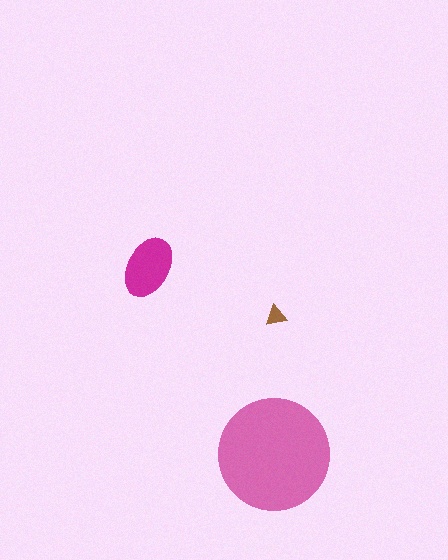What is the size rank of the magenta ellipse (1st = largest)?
2nd.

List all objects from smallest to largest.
The brown triangle, the magenta ellipse, the pink circle.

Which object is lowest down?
The pink circle is bottommost.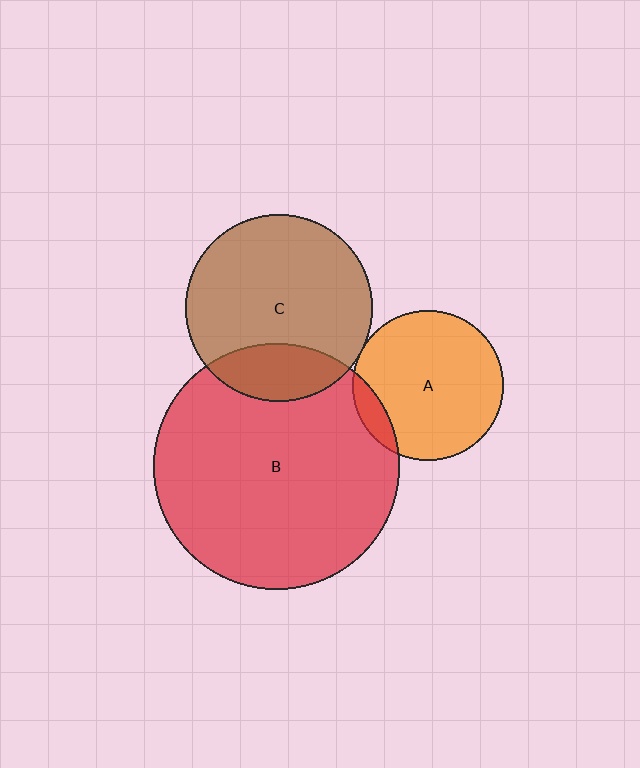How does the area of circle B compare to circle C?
Approximately 1.7 times.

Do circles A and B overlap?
Yes.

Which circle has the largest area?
Circle B (red).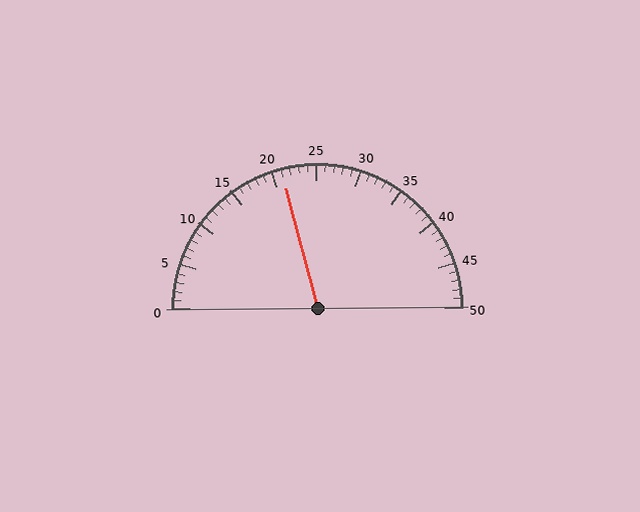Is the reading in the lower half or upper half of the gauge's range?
The reading is in the lower half of the range (0 to 50).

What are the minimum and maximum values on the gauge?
The gauge ranges from 0 to 50.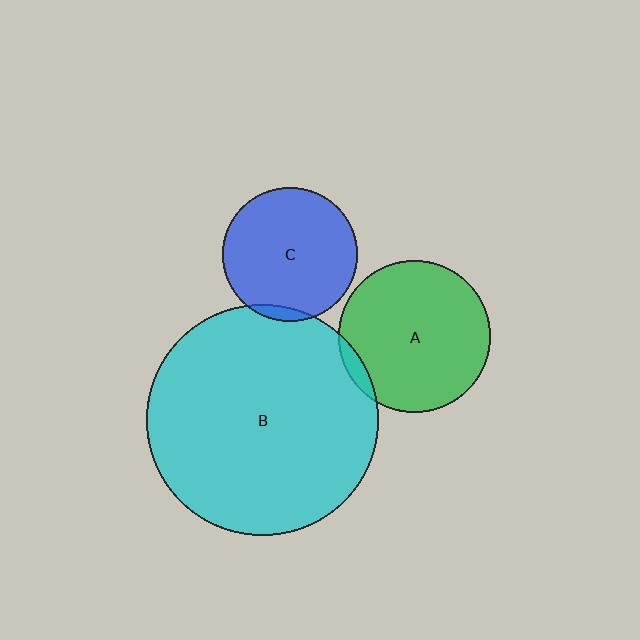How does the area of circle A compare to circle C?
Approximately 1.3 times.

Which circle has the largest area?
Circle B (cyan).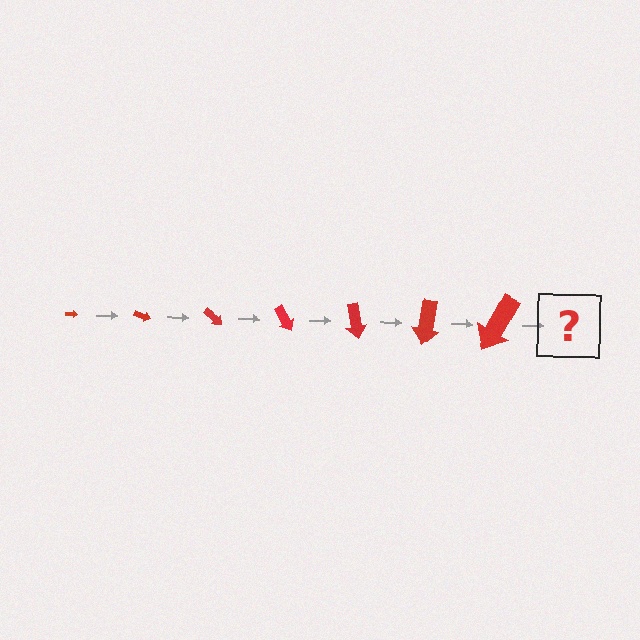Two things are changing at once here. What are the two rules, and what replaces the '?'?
The two rules are that the arrow grows larger each step and it rotates 20 degrees each step. The '?' should be an arrow, larger than the previous one and rotated 140 degrees from the start.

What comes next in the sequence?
The next element should be an arrow, larger than the previous one and rotated 140 degrees from the start.